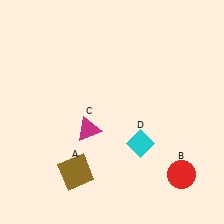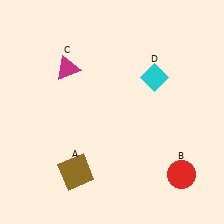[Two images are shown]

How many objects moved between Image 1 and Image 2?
2 objects moved between the two images.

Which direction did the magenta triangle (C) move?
The magenta triangle (C) moved up.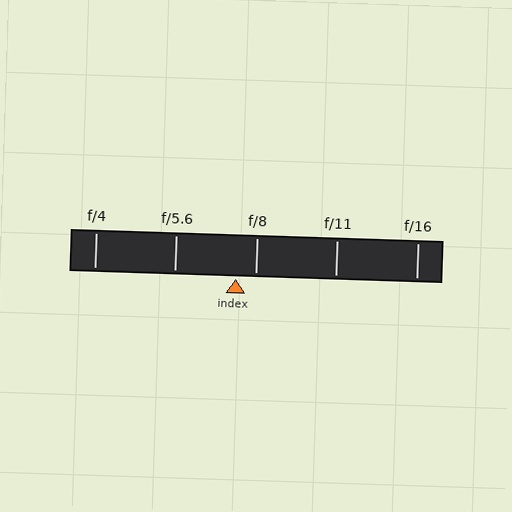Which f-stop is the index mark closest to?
The index mark is closest to f/8.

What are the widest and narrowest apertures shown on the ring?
The widest aperture shown is f/4 and the narrowest is f/16.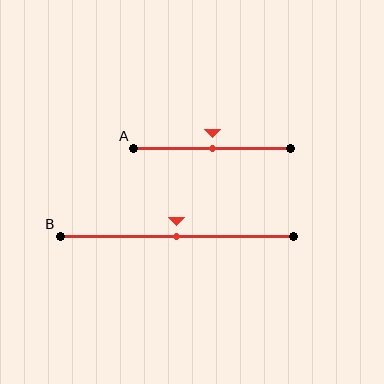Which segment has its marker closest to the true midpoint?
Segment A has its marker closest to the true midpoint.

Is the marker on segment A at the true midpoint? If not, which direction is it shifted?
Yes, the marker on segment A is at the true midpoint.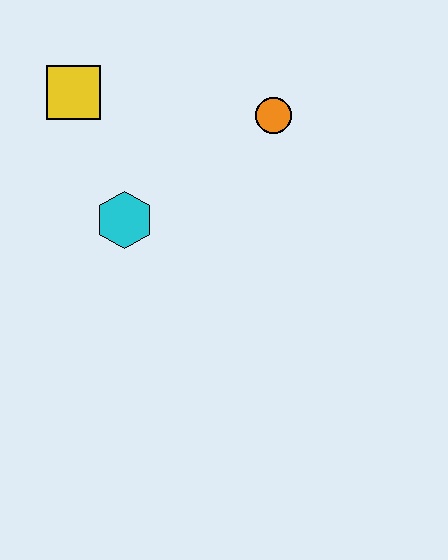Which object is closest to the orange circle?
The cyan hexagon is closest to the orange circle.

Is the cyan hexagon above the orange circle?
No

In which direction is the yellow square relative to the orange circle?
The yellow square is to the left of the orange circle.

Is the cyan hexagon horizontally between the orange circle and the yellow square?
Yes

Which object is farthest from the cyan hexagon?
The orange circle is farthest from the cyan hexagon.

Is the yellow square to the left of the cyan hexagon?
Yes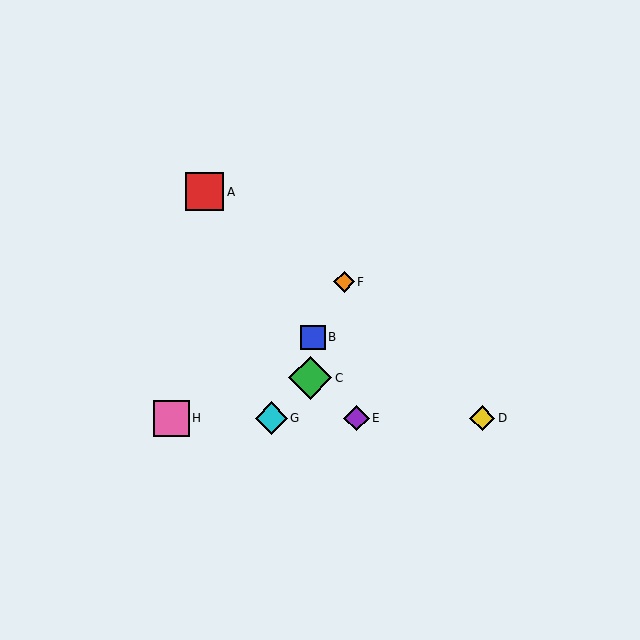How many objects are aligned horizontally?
4 objects (D, E, G, H) are aligned horizontally.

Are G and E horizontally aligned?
Yes, both are at y≈418.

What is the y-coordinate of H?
Object H is at y≈418.